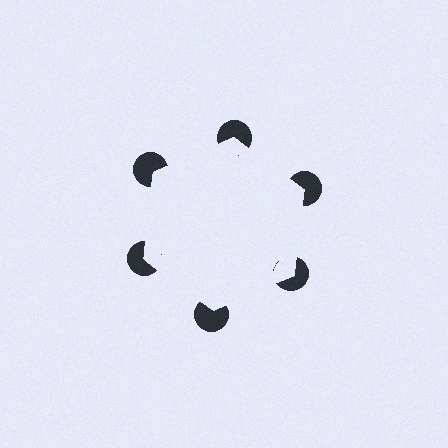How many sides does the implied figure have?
6 sides.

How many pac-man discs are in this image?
There are 6 — one at each vertex of the illusory hexagon.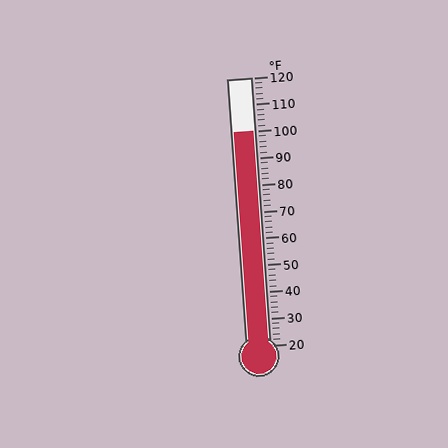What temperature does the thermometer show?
The thermometer shows approximately 100°F.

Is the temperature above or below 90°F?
The temperature is above 90°F.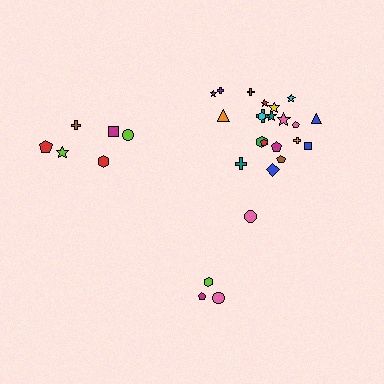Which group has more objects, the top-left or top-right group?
The top-right group.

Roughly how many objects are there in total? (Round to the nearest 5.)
Roughly 30 objects in total.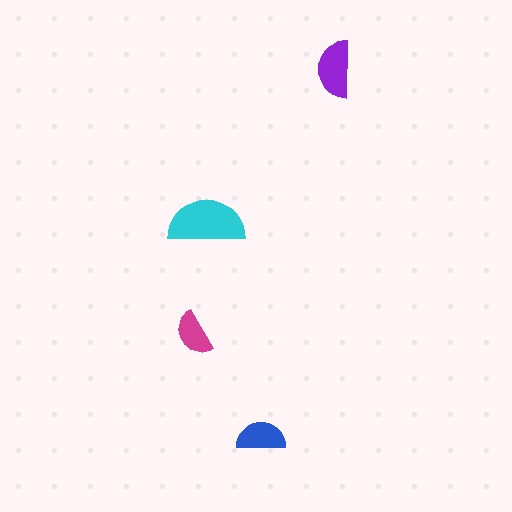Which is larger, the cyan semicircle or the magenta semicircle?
The cyan one.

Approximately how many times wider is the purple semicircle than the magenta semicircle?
About 1.5 times wider.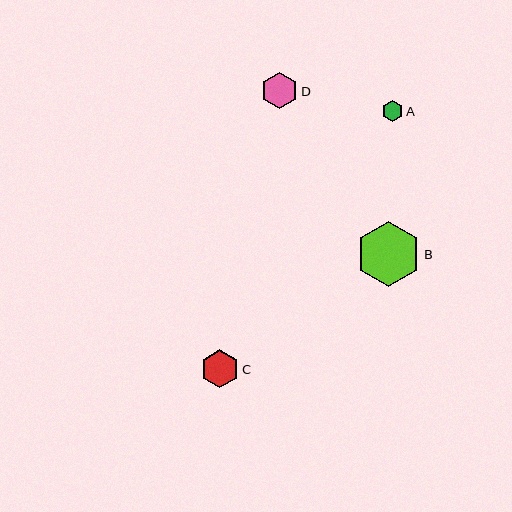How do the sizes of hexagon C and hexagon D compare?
Hexagon C and hexagon D are approximately the same size.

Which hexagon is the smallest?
Hexagon A is the smallest with a size of approximately 21 pixels.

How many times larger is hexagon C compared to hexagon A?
Hexagon C is approximately 1.8 times the size of hexagon A.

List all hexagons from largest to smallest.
From largest to smallest: B, C, D, A.